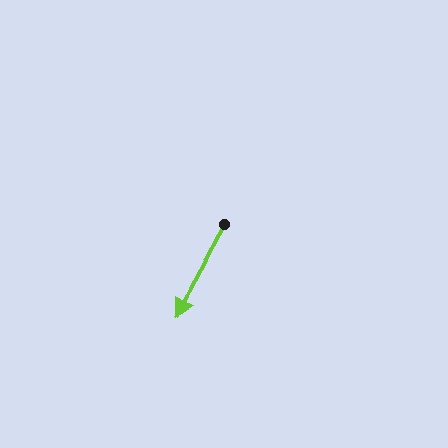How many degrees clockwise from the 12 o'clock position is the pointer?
Approximately 208 degrees.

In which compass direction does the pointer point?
Southwest.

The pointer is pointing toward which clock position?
Roughly 7 o'clock.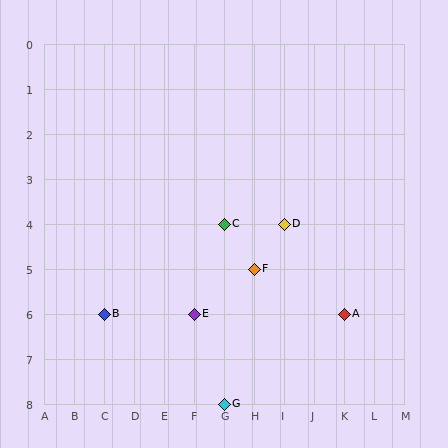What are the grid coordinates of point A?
Point A is at grid coordinates (K, 6).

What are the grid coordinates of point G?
Point G is at grid coordinates (G, 8).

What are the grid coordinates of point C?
Point C is at grid coordinates (G, 4).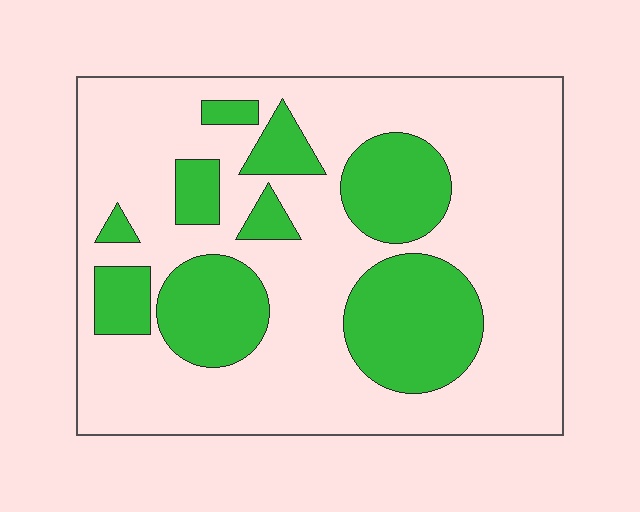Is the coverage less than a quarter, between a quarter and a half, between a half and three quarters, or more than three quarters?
Between a quarter and a half.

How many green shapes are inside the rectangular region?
9.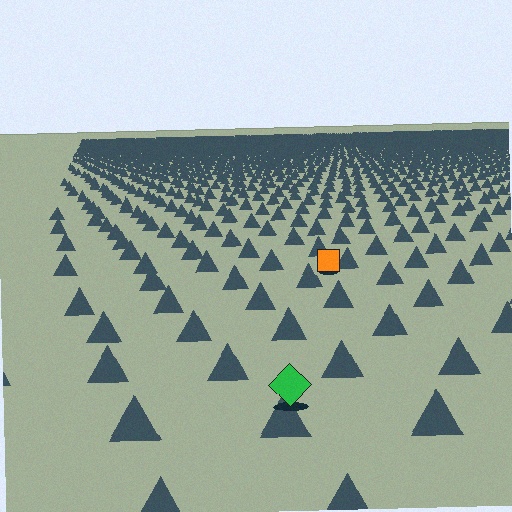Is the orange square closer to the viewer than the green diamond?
No. The green diamond is closer — you can tell from the texture gradient: the ground texture is coarser near it.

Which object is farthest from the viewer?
The orange square is farthest from the viewer. It appears smaller and the ground texture around it is denser.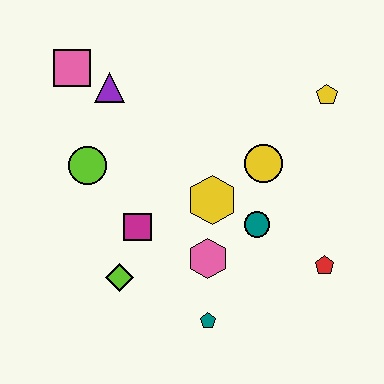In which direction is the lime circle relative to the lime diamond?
The lime circle is above the lime diamond.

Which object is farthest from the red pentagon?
The pink square is farthest from the red pentagon.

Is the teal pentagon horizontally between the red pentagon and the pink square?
Yes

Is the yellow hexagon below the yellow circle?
Yes